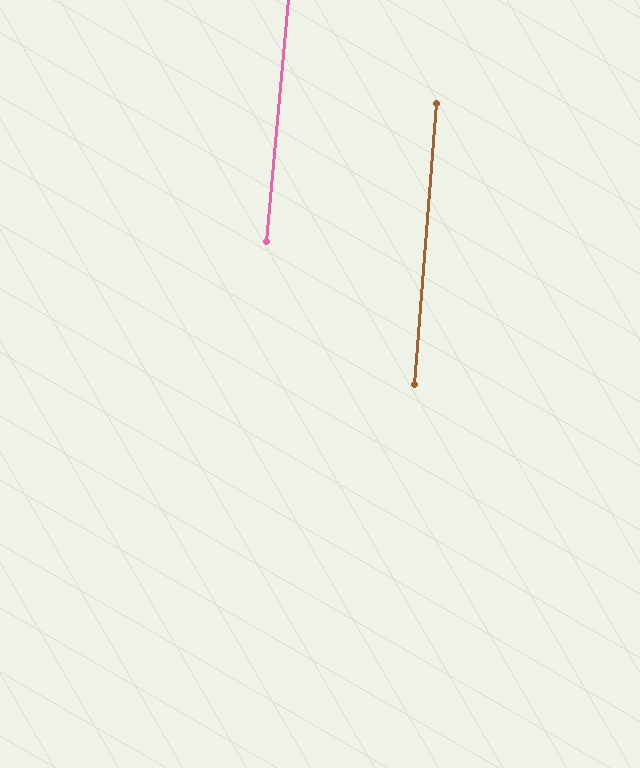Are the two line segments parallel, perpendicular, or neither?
Parallel — their directions differ by only 0.7°.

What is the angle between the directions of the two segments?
Approximately 1 degree.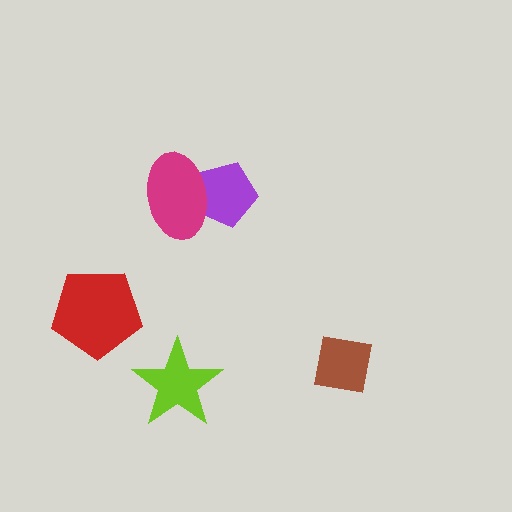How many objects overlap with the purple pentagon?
1 object overlaps with the purple pentagon.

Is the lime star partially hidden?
No, no other shape covers it.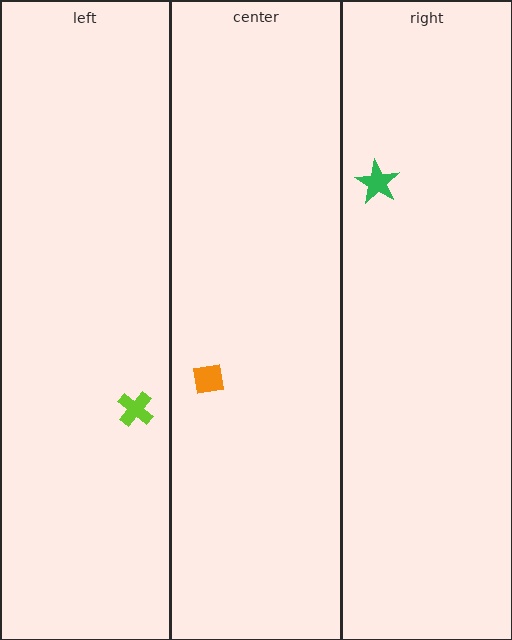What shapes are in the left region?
The lime cross.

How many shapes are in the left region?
1.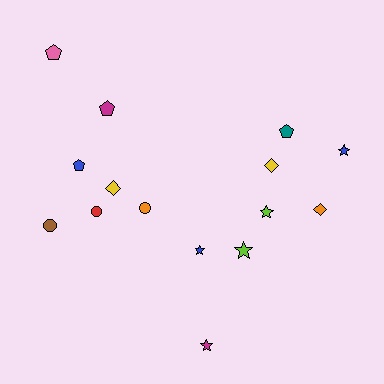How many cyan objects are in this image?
There are no cyan objects.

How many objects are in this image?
There are 15 objects.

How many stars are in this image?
There are 5 stars.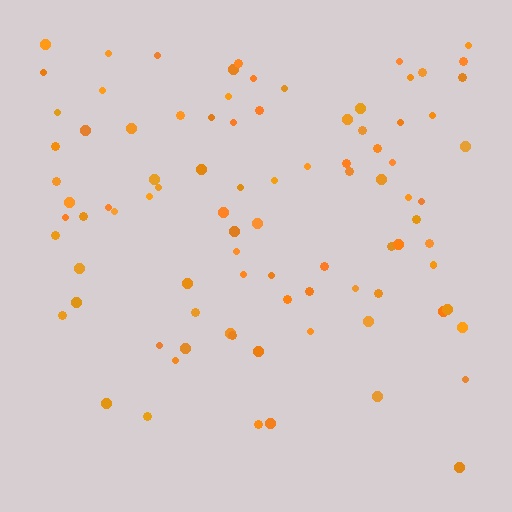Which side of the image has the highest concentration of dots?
The top.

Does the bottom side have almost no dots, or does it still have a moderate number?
Still a moderate number, just noticeably fewer than the top.